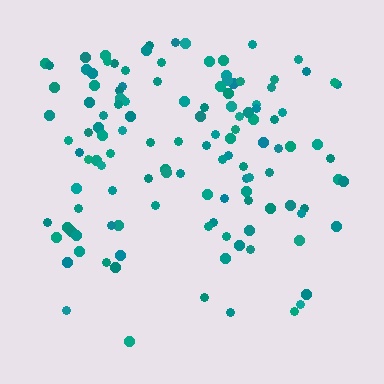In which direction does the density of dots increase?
From bottom to top, with the top side densest.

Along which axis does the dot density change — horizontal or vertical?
Vertical.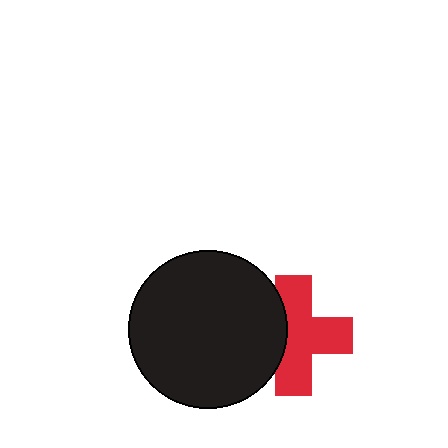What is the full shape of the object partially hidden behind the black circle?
The partially hidden object is a red cross.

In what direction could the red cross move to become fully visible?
The red cross could move right. That would shift it out from behind the black circle entirely.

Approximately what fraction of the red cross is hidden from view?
Roughly 30% of the red cross is hidden behind the black circle.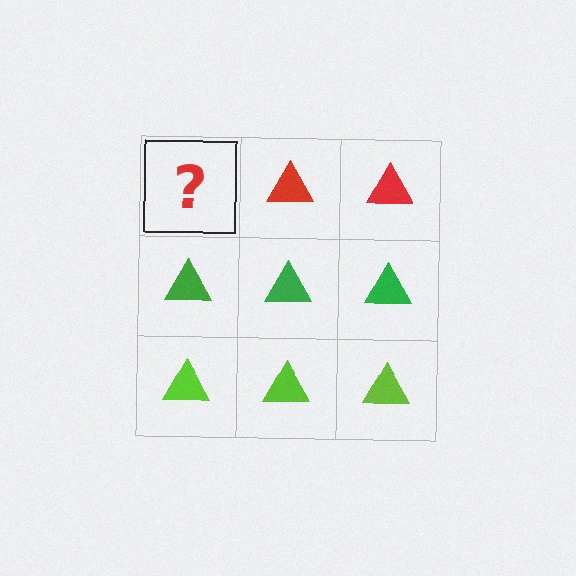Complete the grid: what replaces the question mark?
The question mark should be replaced with a red triangle.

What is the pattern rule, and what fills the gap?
The rule is that each row has a consistent color. The gap should be filled with a red triangle.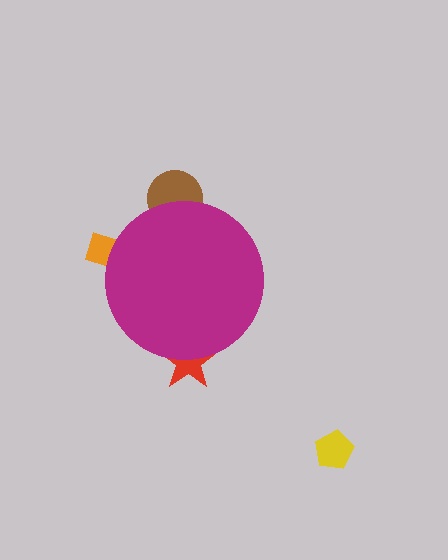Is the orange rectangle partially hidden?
Yes, the orange rectangle is partially hidden behind the magenta circle.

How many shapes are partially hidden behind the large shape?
3 shapes are partially hidden.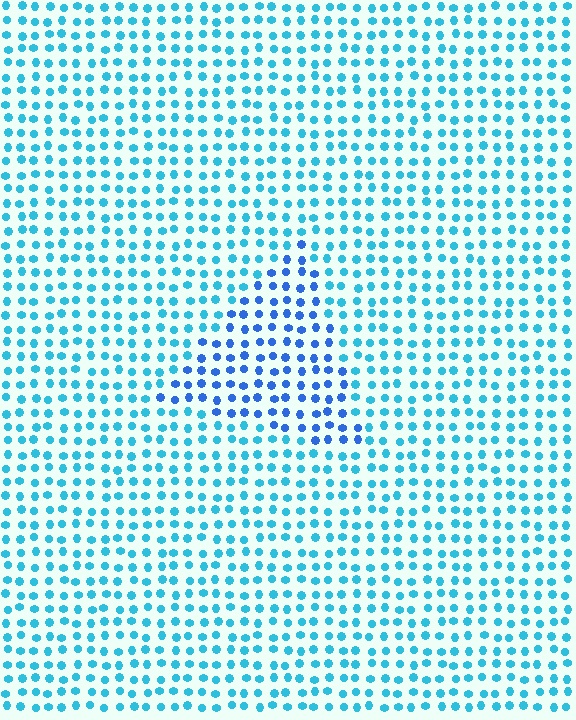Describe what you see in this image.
The image is filled with small cyan elements in a uniform arrangement. A triangle-shaped region is visible where the elements are tinted to a slightly different hue, forming a subtle color boundary.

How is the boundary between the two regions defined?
The boundary is defined purely by a slight shift in hue (about 29 degrees). Spacing, size, and orientation are identical on both sides.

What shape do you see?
I see a triangle.